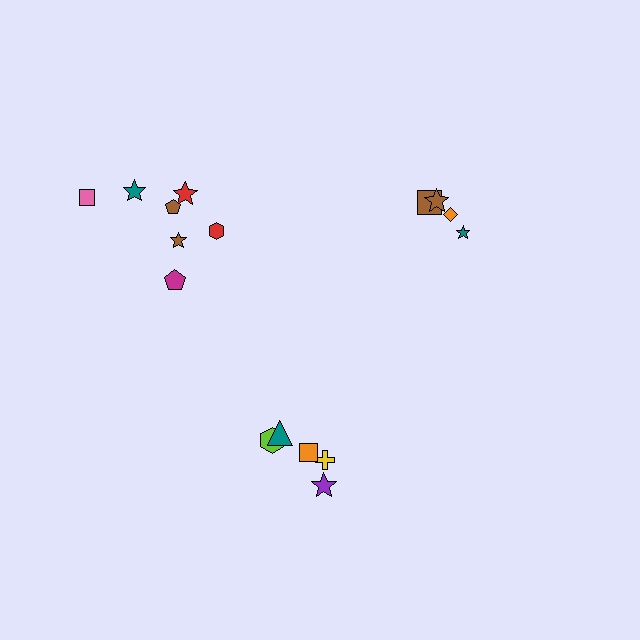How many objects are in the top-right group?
There are 4 objects.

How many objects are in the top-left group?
There are 7 objects.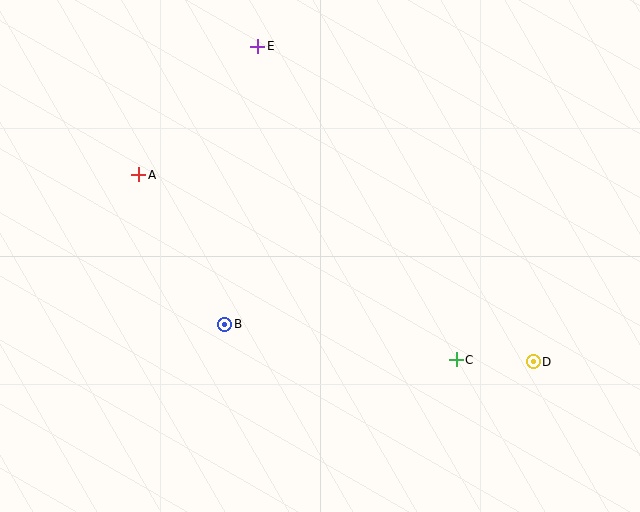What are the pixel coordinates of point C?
Point C is at (456, 360).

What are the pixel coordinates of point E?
Point E is at (258, 46).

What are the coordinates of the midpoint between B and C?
The midpoint between B and C is at (341, 342).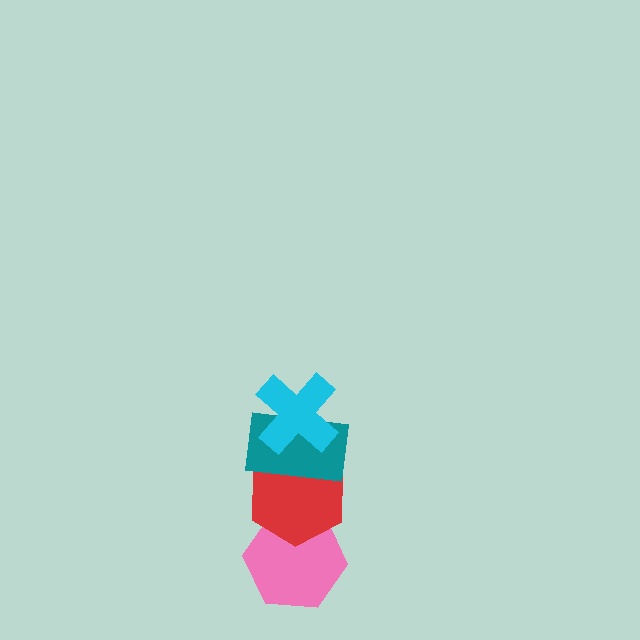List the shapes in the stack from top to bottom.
From top to bottom: the cyan cross, the teal rectangle, the red hexagon, the pink hexagon.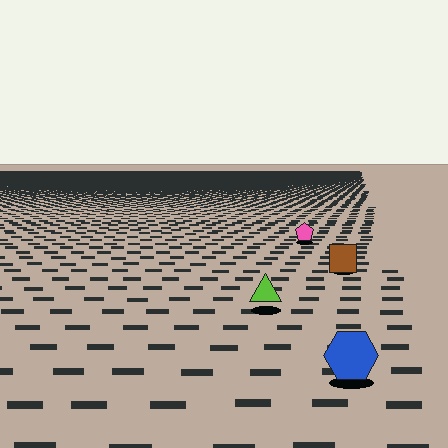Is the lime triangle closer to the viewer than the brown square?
Yes. The lime triangle is closer — you can tell from the texture gradient: the ground texture is coarser near it.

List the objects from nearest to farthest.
From nearest to farthest: the blue hexagon, the lime triangle, the brown square, the pink pentagon.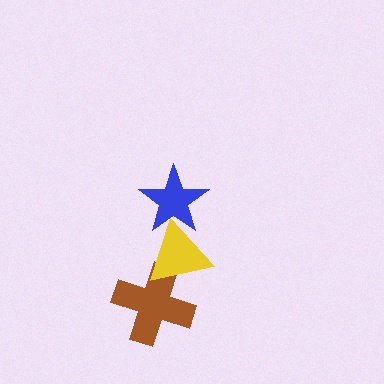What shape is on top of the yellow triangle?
The blue star is on top of the yellow triangle.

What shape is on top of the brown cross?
The yellow triangle is on top of the brown cross.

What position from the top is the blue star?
The blue star is 1st from the top.